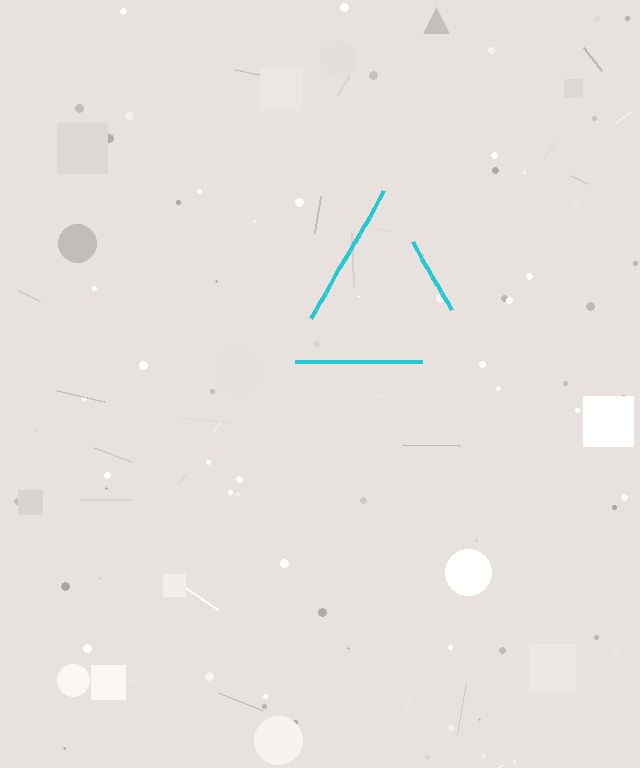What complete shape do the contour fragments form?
The contour fragments form a triangle.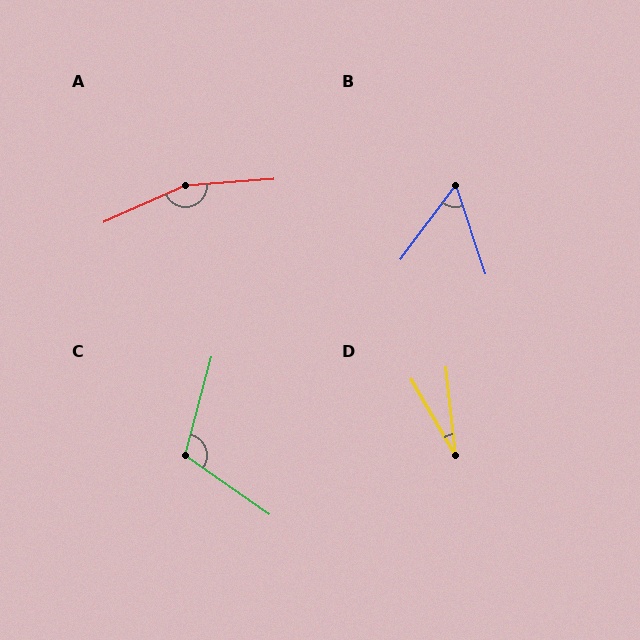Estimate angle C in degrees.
Approximately 110 degrees.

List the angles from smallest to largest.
D (24°), B (55°), C (110°), A (160°).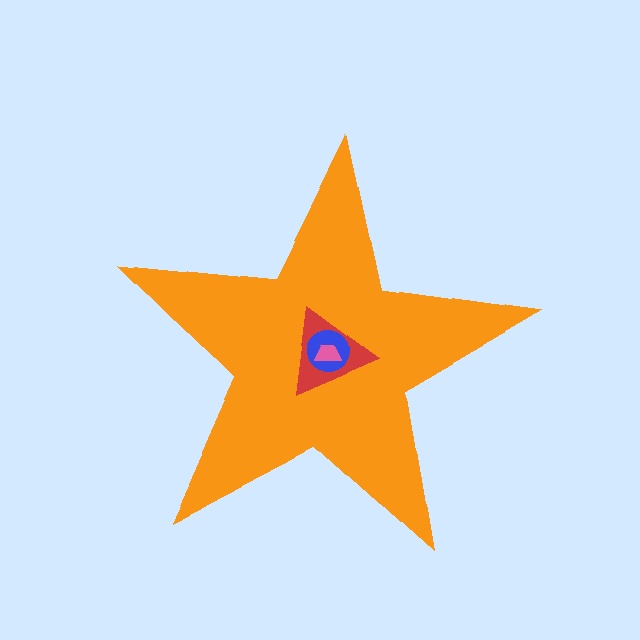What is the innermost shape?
The pink trapezoid.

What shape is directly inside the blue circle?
The pink trapezoid.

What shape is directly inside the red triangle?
The blue circle.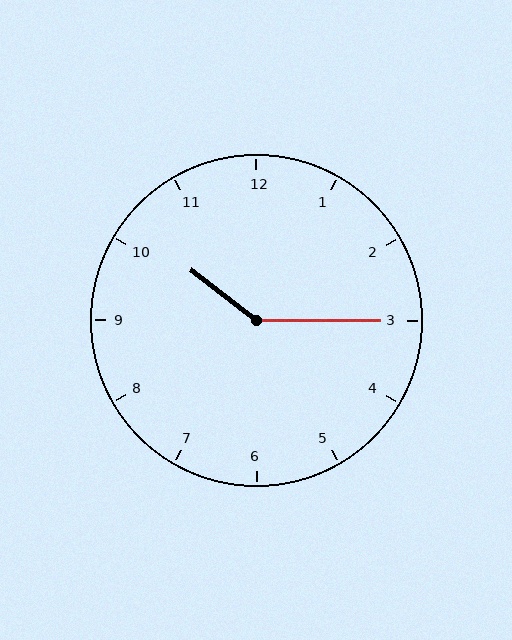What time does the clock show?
10:15.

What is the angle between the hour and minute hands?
Approximately 142 degrees.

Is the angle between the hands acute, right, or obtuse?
It is obtuse.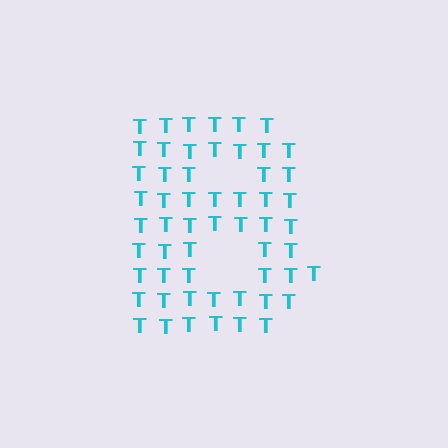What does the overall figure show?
The overall figure shows the letter B.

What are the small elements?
The small elements are letter T's.